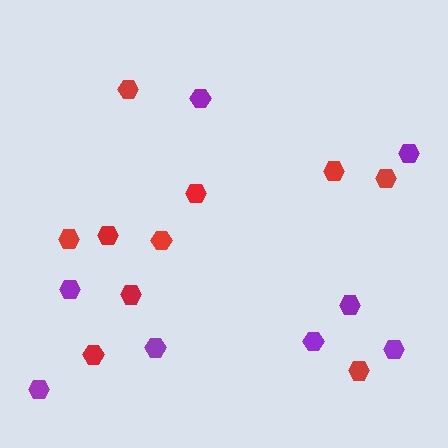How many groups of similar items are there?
There are 2 groups: one group of red hexagons (10) and one group of purple hexagons (8).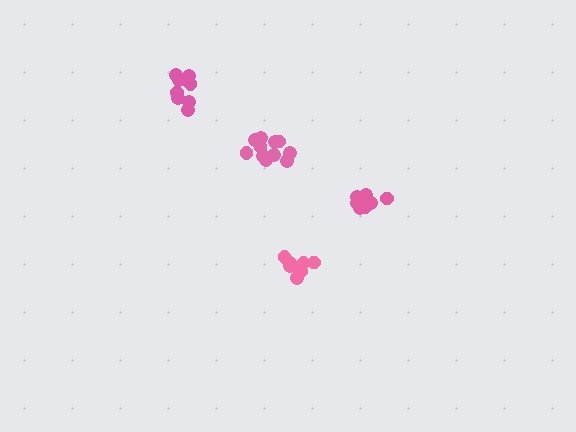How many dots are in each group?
Group 1: 13 dots, Group 2: 7 dots, Group 3: 9 dots, Group 4: 9 dots (38 total).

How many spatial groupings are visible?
There are 4 spatial groupings.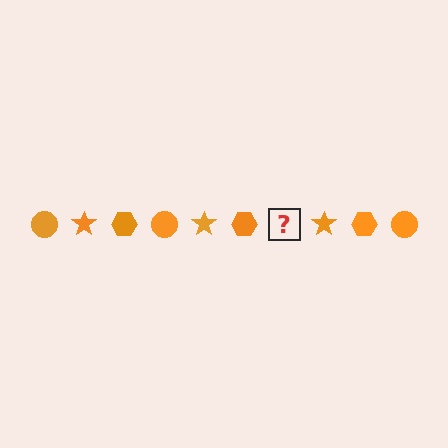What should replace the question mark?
The question mark should be replaced with an orange circle.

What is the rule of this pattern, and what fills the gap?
The rule is that the pattern cycles through circle, star, hexagon shapes in orange. The gap should be filled with an orange circle.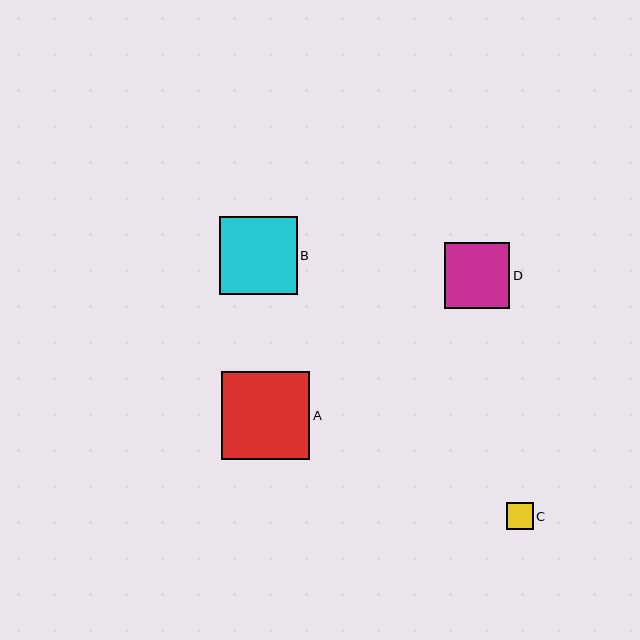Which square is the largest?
Square A is the largest with a size of approximately 88 pixels.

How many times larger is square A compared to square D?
Square A is approximately 1.3 times the size of square D.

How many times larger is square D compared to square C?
Square D is approximately 2.5 times the size of square C.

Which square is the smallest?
Square C is the smallest with a size of approximately 27 pixels.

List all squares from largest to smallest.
From largest to smallest: A, B, D, C.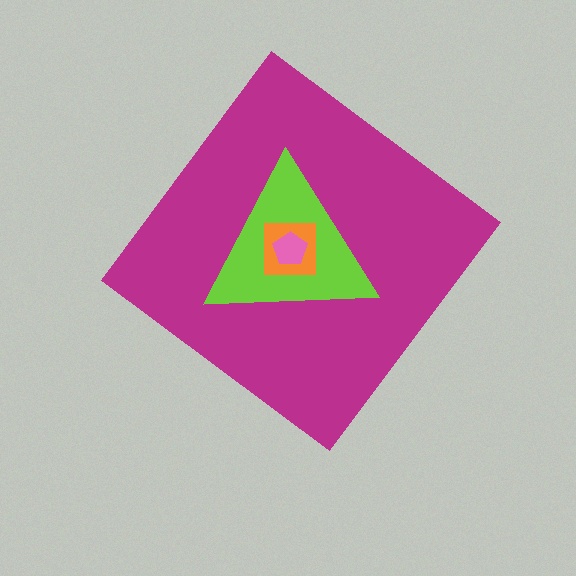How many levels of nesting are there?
4.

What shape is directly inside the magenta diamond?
The lime triangle.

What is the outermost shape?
The magenta diamond.